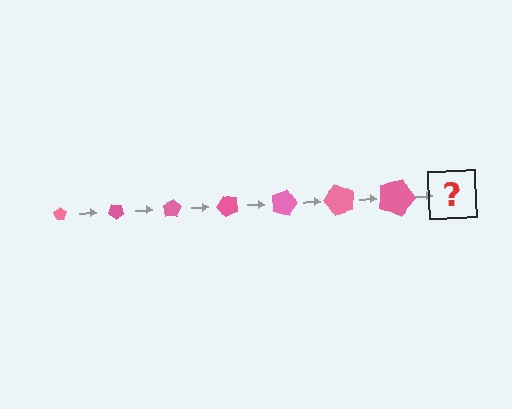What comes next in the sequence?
The next element should be a pentagon, larger than the previous one and rotated 280 degrees from the start.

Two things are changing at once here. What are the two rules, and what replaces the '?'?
The two rules are that the pentagon grows larger each step and it rotates 40 degrees each step. The '?' should be a pentagon, larger than the previous one and rotated 280 degrees from the start.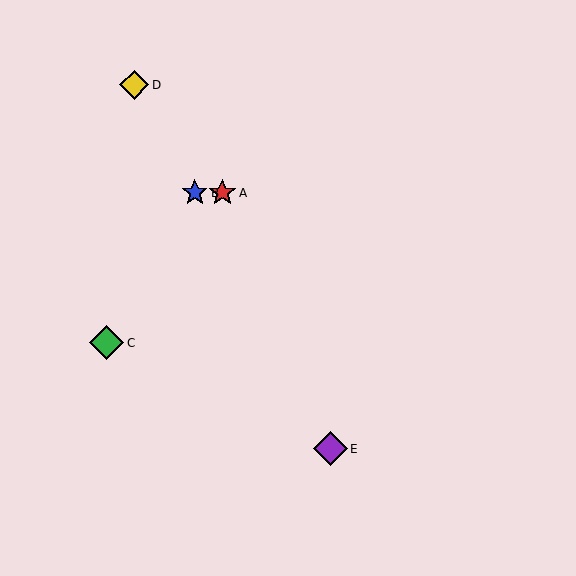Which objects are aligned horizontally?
Objects A, B are aligned horizontally.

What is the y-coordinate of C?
Object C is at y≈343.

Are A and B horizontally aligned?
Yes, both are at y≈193.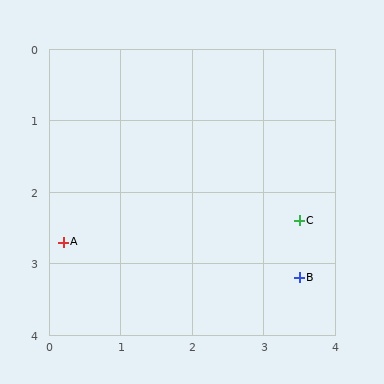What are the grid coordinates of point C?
Point C is at approximately (3.5, 2.4).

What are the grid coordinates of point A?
Point A is at approximately (0.2, 2.7).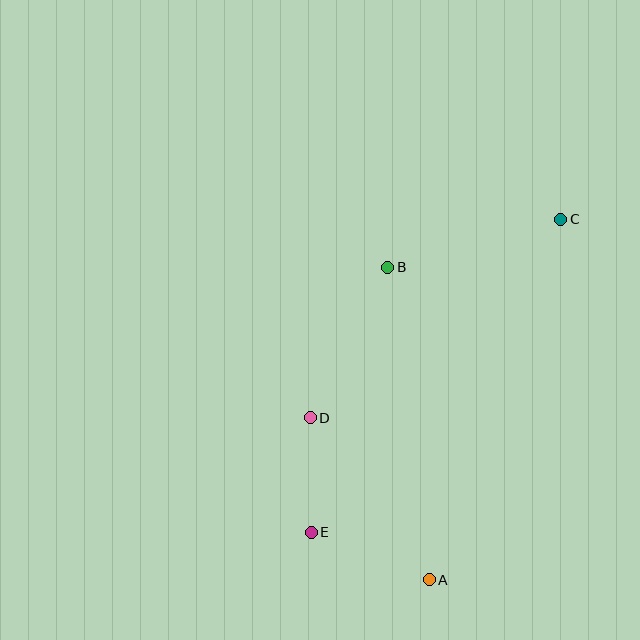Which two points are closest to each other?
Points D and E are closest to each other.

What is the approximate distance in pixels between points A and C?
The distance between A and C is approximately 384 pixels.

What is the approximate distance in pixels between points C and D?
The distance between C and D is approximately 320 pixels.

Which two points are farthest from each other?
Points C and E are farthest from each other.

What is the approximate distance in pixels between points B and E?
The distance between B and E is approximately 276 pixels.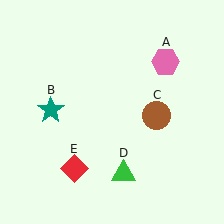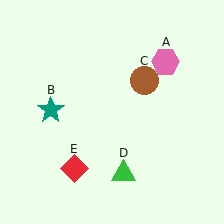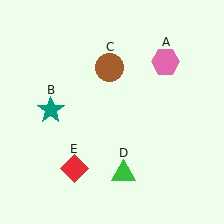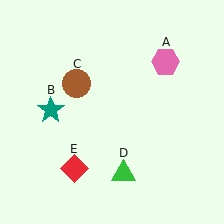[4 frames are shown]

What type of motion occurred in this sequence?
The brown circle (object C) rotated counterclockwise around the center of the scene.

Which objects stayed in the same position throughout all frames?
Pink hexagon (object A) and teal star (object B) and green triangle (object D) and red diamond (object E) remained stationary.